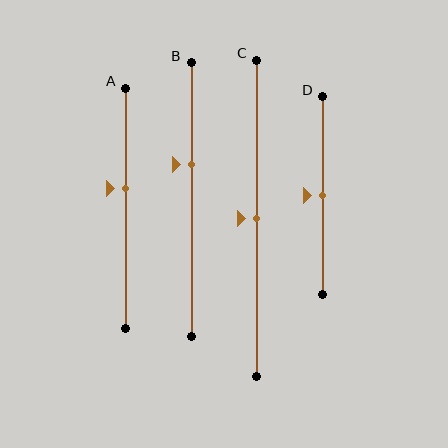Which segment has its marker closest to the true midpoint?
Segment C has its marker closest to the true midpoint.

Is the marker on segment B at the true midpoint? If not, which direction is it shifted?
No, the marker on segment B is shifted upward by about 13% of the segment length.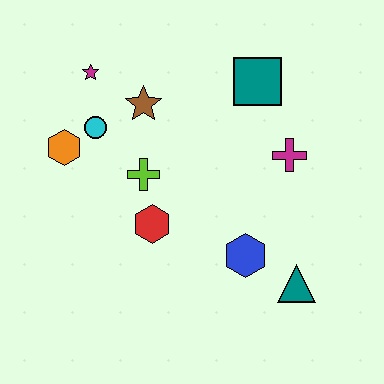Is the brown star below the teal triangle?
No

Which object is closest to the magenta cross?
The teal square is closest to the magenta cross.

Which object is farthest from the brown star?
The teal triangle is farthest from the brown star.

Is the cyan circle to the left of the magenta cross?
Yes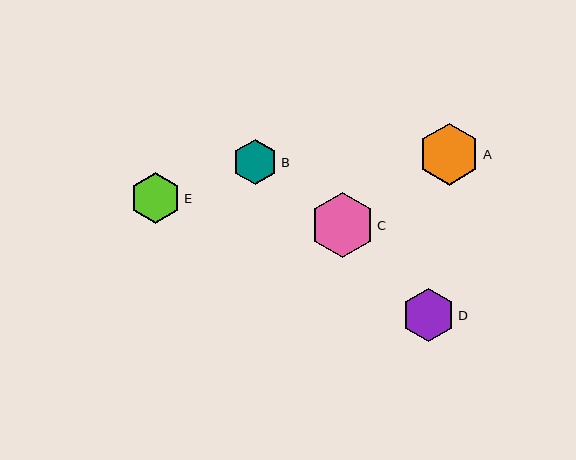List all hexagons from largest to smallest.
From largest to smallest: C, A, D, E, B.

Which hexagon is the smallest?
Hexagon B is the smallest with a size of approximately 45 pixels.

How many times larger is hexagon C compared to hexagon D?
Hexagon C is approximately 1.2 times the size of hexagon D.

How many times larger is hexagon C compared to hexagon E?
Hexagon C is approximately 1.3 times the size of hexagon E.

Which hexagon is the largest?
Hexagon C is the largest with a size of approximately 64 pixels.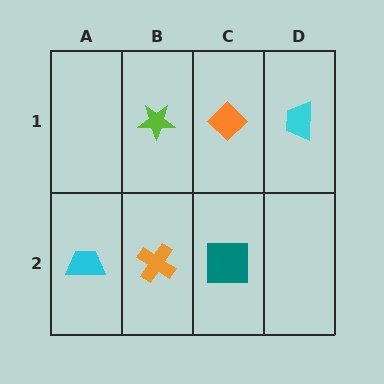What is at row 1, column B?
A lime star.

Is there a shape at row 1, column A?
No, that cell is empty.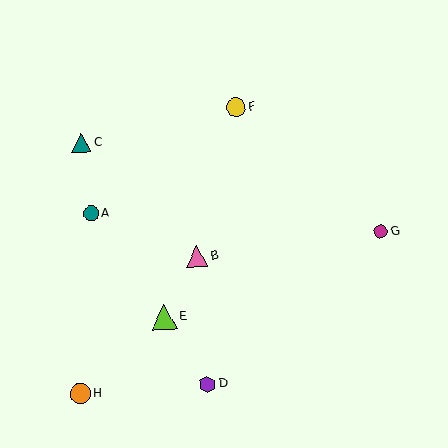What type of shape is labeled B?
Shape B is a pink triangle.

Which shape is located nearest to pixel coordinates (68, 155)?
The teal triangle (labeled C) at (81, 142) is nearest to that location.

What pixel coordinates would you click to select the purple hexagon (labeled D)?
Click at (207, 384) to select the purple hexagon D.